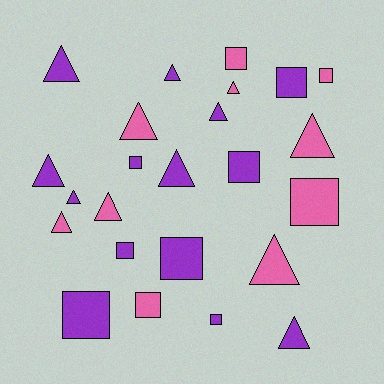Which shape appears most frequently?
Triangle, with 13 objects.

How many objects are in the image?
There are 24 objects.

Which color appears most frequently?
Purple, with 14 objects.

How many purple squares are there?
There are 7 purple squares.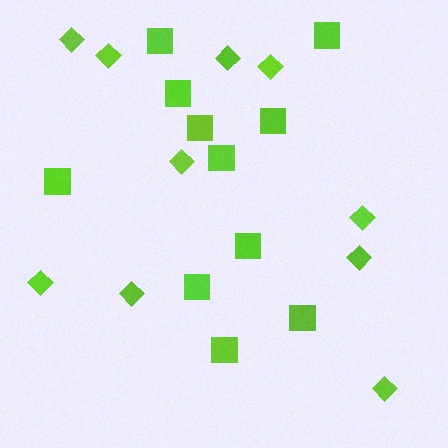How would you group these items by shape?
There are 2 groups: one group of squares (11) and one group of diamonds (10).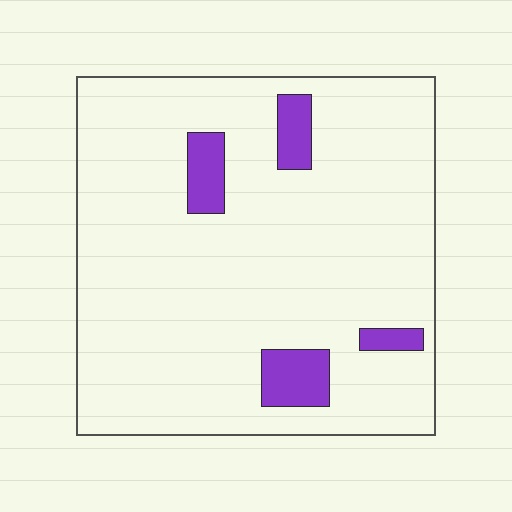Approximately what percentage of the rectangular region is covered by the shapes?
Approximately 10%.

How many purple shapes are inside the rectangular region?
4.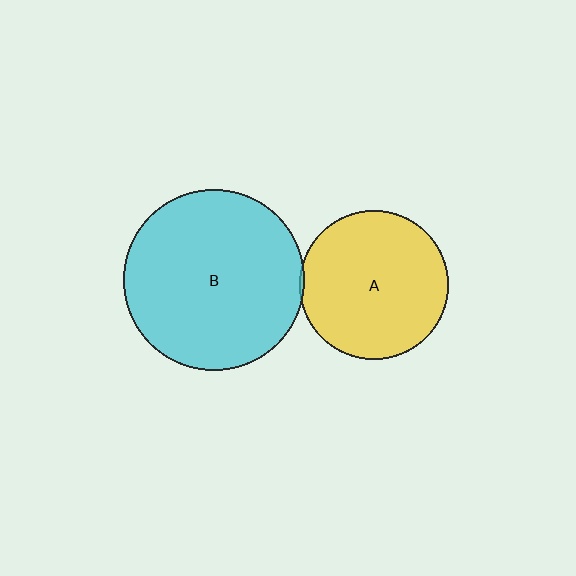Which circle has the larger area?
Circle B (cyan).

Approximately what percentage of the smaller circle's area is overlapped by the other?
Approximately 5%.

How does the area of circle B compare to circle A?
Approximately 1.5 times.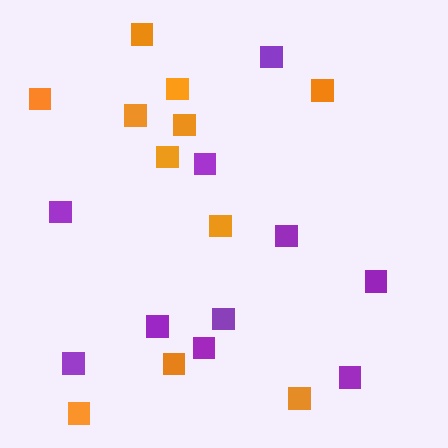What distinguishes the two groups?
There are 2 groups: one group of purple squares (10) and one group of orange squares (11).